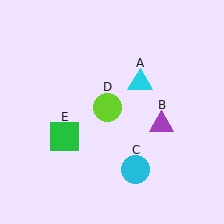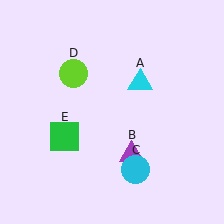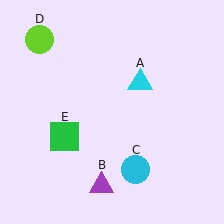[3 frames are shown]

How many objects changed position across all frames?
2 objects changed position: purple triangle (object B), lime circle (object D).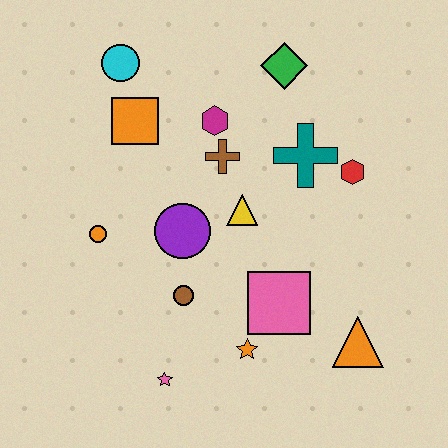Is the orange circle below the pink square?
No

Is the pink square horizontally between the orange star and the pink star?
No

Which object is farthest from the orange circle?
The orange triangle is farthest from the orange circle.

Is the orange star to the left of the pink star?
No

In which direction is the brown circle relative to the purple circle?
The brown circle is below the purple circle.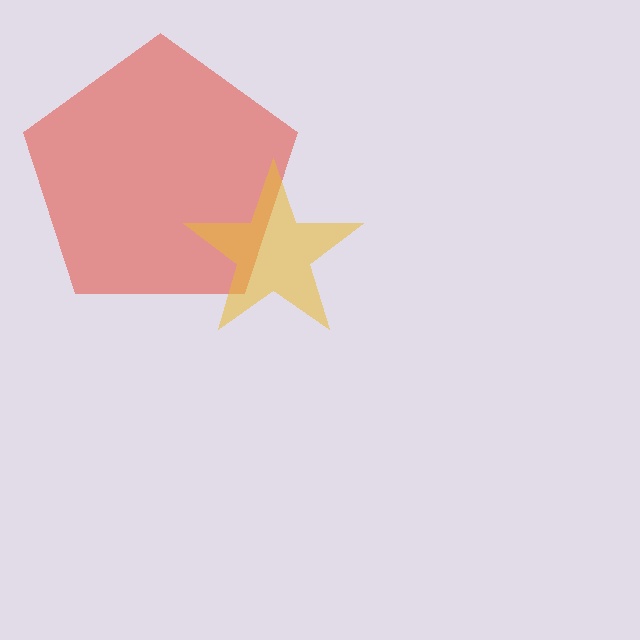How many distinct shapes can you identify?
There are 2 distinct shapes: a red pentagon, a yellow star.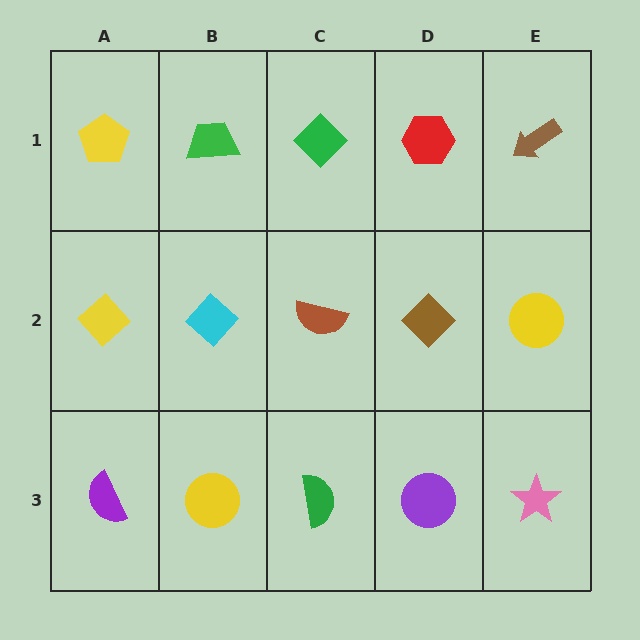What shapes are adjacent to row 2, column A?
A yellow pentagon (row 1, column A), a purple semicircle (row 3, column A), a cyan diamond (row 2, column B).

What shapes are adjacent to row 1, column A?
A yellow diamond (row 2, column A), a green trapezoid (row 1, column B).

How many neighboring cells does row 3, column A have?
2.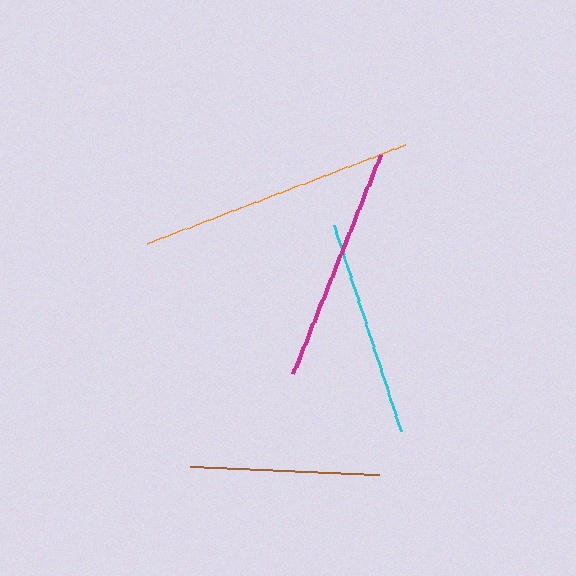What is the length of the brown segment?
The brown segment is approximately 189 pixels long.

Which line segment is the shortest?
The brown line is the shortest at approximately 189 pixels.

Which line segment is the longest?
The orange line is the longest at approximately 276 pixels.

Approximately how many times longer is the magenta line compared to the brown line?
The magenta line is approximately 1.3 times the length of the brown line.